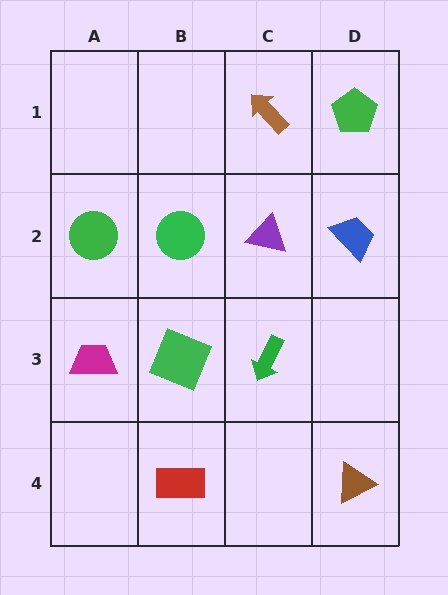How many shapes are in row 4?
2 shapes.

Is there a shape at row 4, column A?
No, that cell is empty.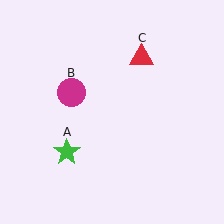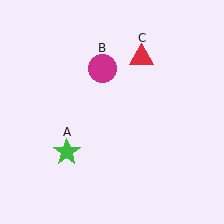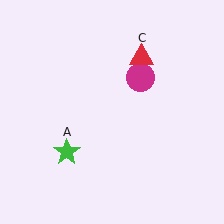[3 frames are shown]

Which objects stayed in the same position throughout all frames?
Green star (object A) and red triangle (object C) remained stationary.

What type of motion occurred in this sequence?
The magenta circle (object B) rotated clockwise around the center of the scene.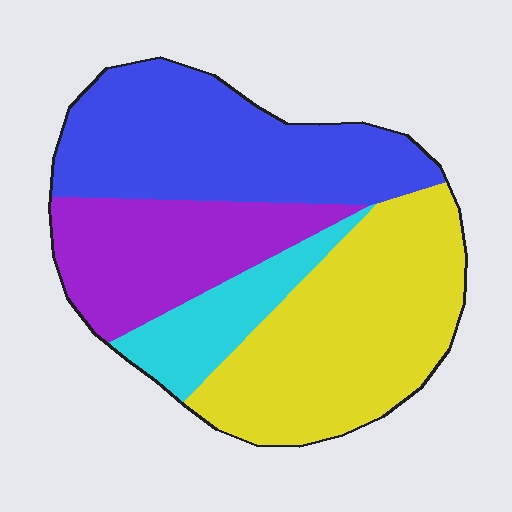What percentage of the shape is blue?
Blue covers about 30% of the shape.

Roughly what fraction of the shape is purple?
Purple covers about 20% of the shape.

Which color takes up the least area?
Cyan, at roughly 10%.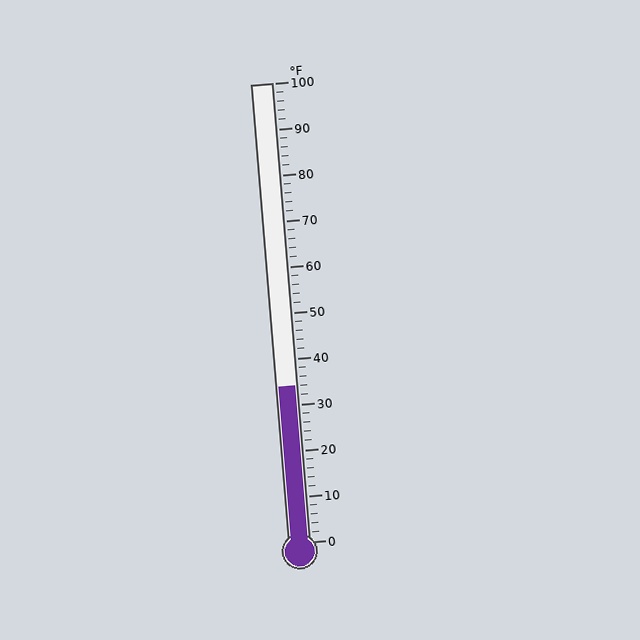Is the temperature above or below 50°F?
The temperature is below 50°F.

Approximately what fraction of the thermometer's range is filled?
The thermometer is filled to approximately 35% of its range.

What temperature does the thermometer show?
The thermometer shows approximately 34°F.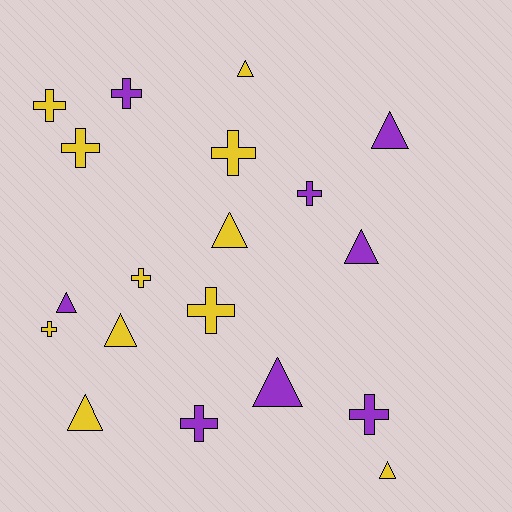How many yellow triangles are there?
There are 5 yellow triangles.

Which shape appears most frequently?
Cross, with 10 objects.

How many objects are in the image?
There are 19 objects.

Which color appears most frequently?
Yellow, with 11 objects.